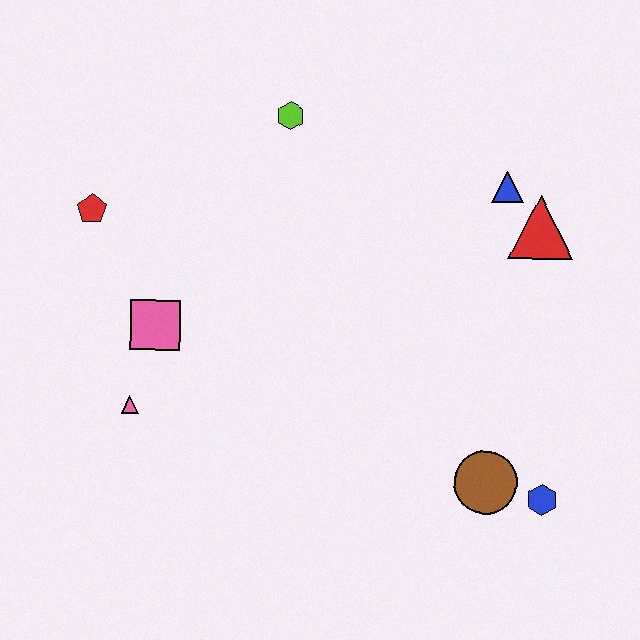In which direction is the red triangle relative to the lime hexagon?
The red triangle is to the right of the lime hexagon.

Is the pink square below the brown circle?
No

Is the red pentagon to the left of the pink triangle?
Yes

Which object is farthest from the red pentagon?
The blue hexagon is farthest from the red pentagon.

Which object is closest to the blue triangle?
The red triangle is closest to the blue triangle.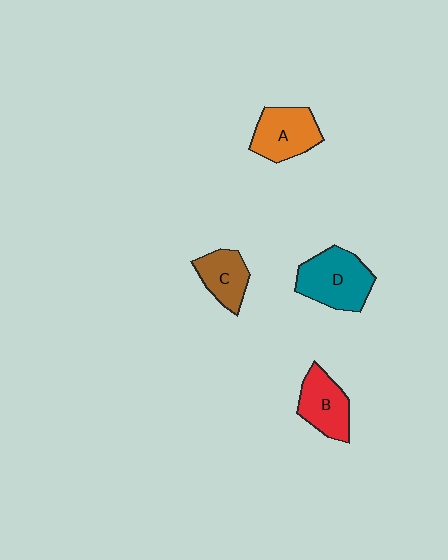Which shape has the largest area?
Shape D (teal).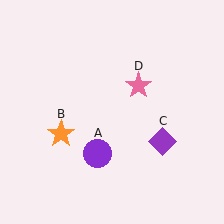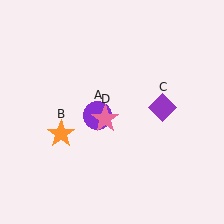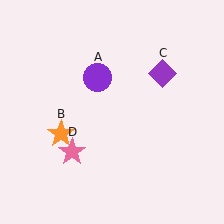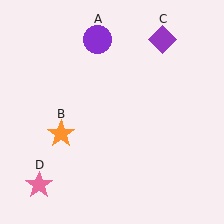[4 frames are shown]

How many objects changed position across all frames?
3 objects changed position: purple circle (object A), purple diamond (object C), pink star (object D).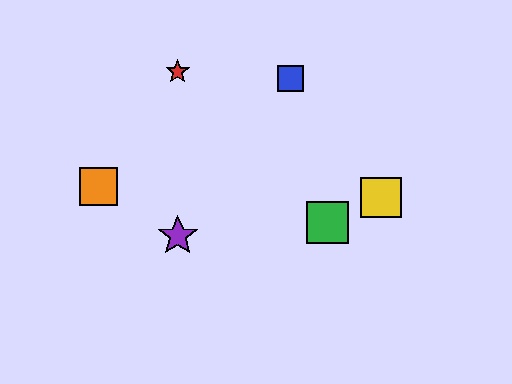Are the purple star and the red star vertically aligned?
Yes, both are at x≈178.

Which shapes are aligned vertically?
The red star, the purple star are aligned vertically.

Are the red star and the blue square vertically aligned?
No, the red star is at x≈178 and the blue square is at x≈290.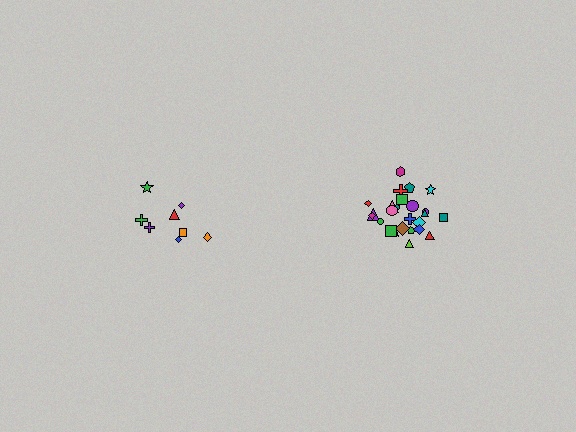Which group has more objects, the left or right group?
The right group.